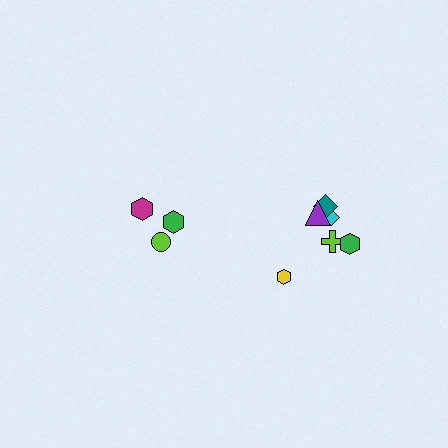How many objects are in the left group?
There are 3 objects.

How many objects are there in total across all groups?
There are 9 objects.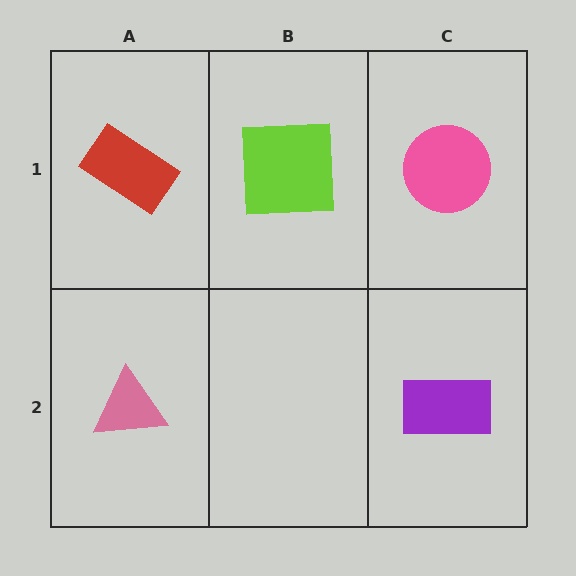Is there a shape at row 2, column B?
No, that cell is empty.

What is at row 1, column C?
A pink circle.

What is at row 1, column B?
A lime square.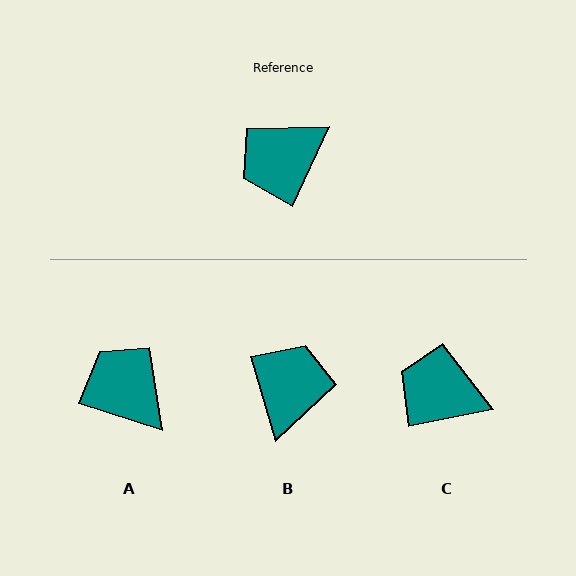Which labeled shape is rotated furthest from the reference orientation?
B, about 139 degrees away.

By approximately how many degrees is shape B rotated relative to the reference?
Approximately 139 degrees clockwise.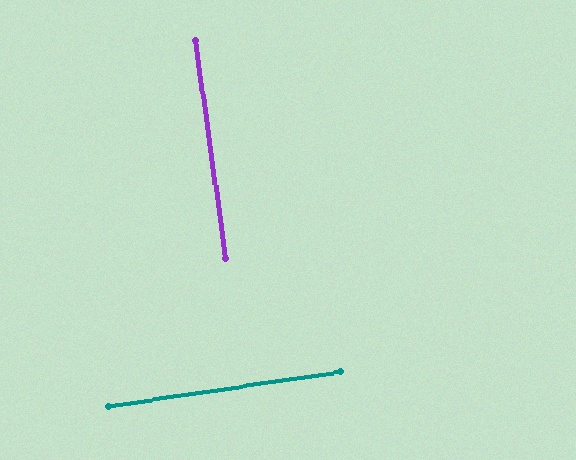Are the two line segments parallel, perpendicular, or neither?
Perpendicular — they meet at approximately 89°.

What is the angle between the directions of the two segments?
Approximately 89 degrees.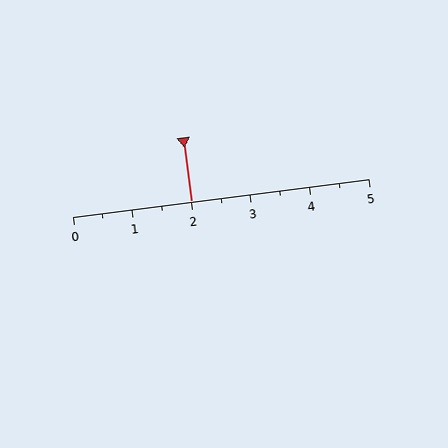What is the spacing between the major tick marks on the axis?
The major ticks are spaced 1 apart.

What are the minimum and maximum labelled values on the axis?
The axis runs from 0 to 5.